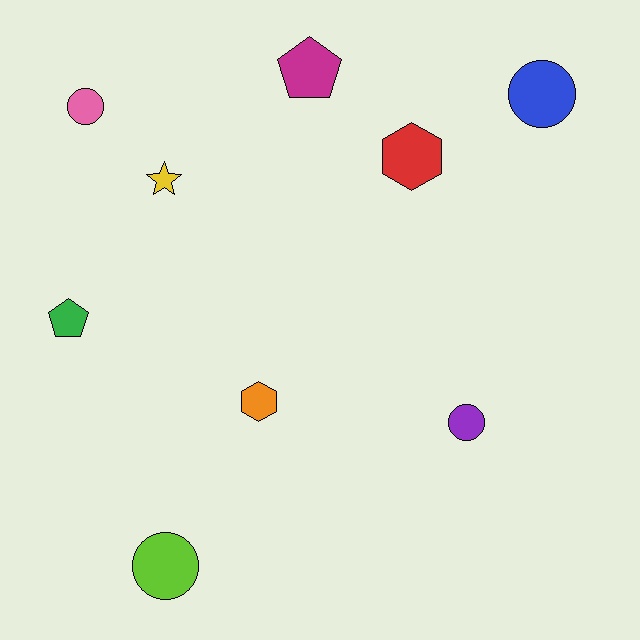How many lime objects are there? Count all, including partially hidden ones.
There is 1 lime object.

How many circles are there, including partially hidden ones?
There are 4 circles.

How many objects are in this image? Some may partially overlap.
There are 9 objects.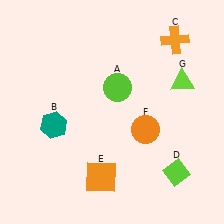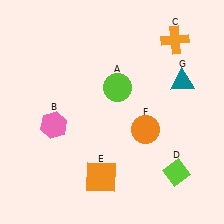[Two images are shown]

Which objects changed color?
B changed from teal to pink. G changed from lime to teal.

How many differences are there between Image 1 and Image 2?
There are 2 differences between the two images.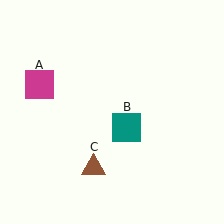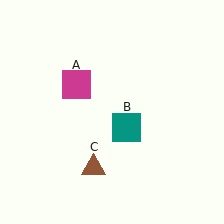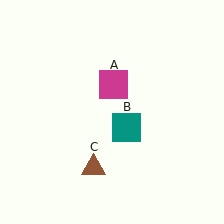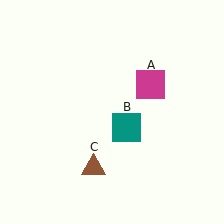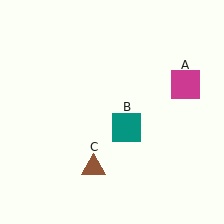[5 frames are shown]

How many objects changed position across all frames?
1 object changed position: magenta square (object A).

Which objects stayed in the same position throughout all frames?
Teal square (object B) and brown triangle (object C) remained stationary.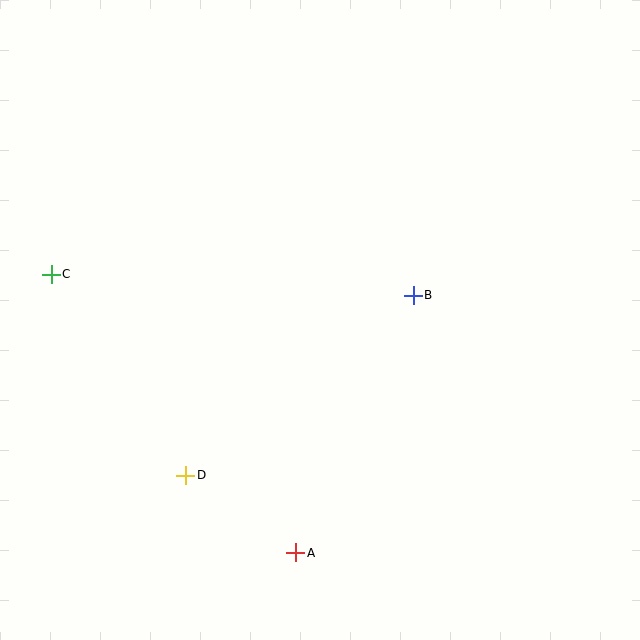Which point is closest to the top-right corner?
Point B is closest to the top-right corner.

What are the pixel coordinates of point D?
Point D is at (186, 475).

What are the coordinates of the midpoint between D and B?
The midpoint between D and B is at (300, 385).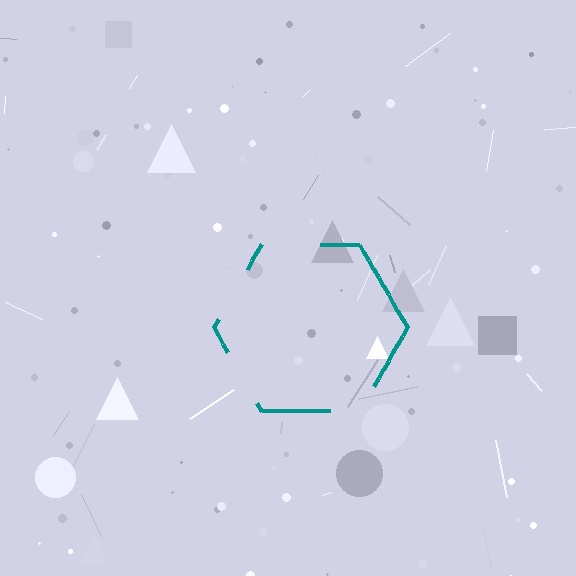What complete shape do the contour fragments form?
The contour fragments form a hexagon.